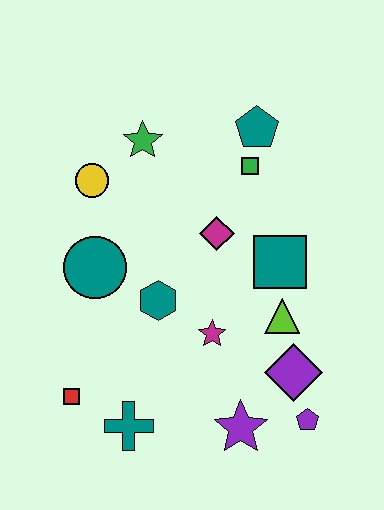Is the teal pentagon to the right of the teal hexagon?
Yes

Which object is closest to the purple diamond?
The purple pentagon is closest to the purple diamond.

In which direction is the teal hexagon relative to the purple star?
The teal hexagon is above the purple star.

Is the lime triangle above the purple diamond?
Yes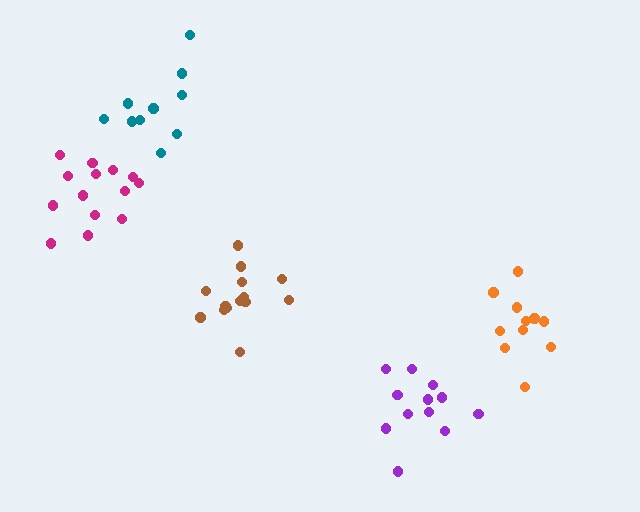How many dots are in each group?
Group 1: 10 dots, Group 2: 14 dots, Group 3: 12 dots, Group 4: 14 dots, Group 5: 12 dots (62 total).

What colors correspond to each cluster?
The clusters are colored: teal, brown, orange, magenta, purple.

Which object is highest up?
The teal cluster is topmost.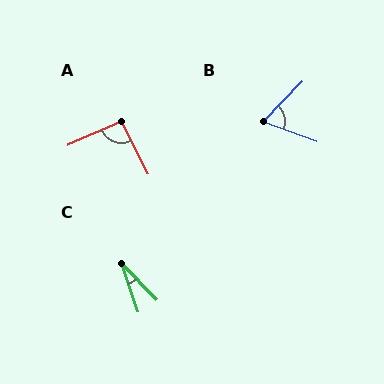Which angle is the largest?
A, at approximately 94 degrees.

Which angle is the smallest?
C, at approximately 25 degrees.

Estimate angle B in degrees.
Approximately 65 degrees.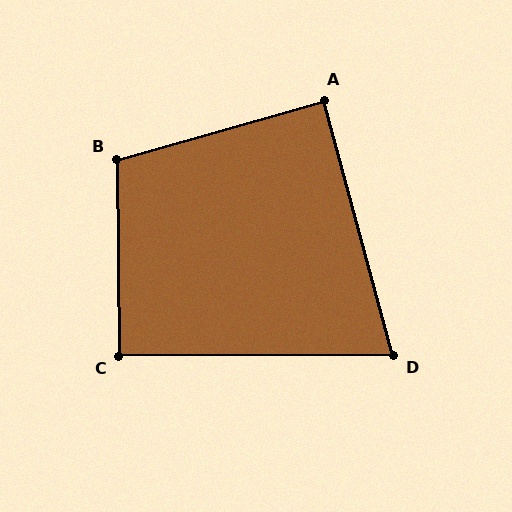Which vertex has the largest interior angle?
B, at approximately 105 degrees.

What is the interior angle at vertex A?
Approximately 90 degrees (approximately right).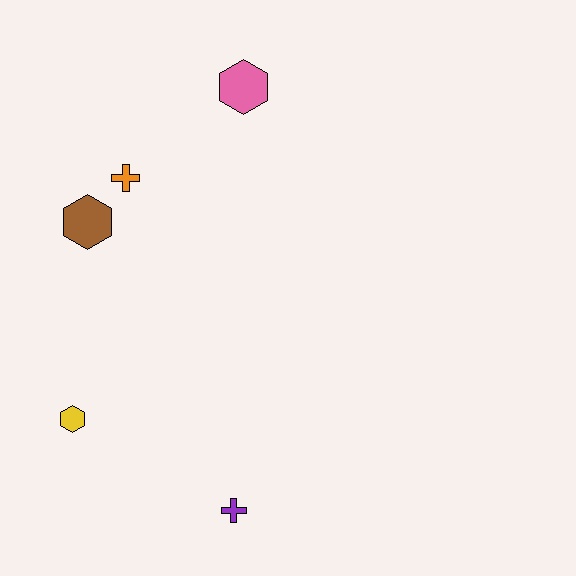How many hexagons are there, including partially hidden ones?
There are 3 hexagons.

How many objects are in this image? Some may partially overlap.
There are 5 objects.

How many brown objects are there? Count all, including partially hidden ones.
There is 1 brown object.